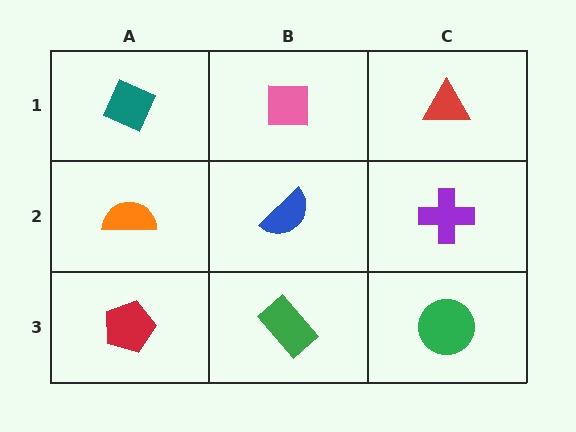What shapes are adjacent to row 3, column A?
An orange semicircle (row 2, column A), a green rectangle (row 3, column B).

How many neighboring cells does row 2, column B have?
4.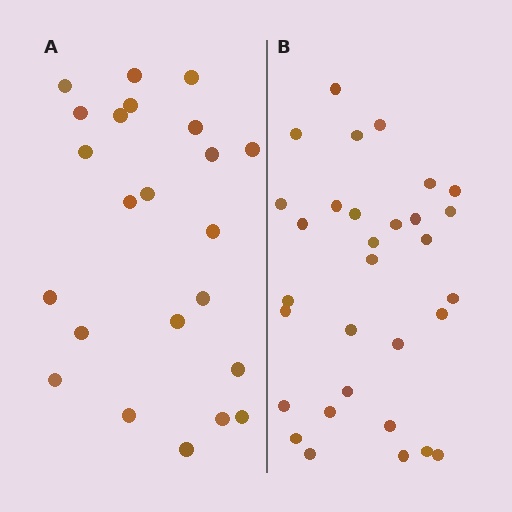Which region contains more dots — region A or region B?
Region B (the right region) has more dots.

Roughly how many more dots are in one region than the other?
Region B has roughly 8 or so more dots than region A.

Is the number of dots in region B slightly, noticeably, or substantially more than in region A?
Region B has noticeably more, but not dramatically so. The ratio is roughly 1.3 to 1.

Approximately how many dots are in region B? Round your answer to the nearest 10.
About 30 dots. (The exact count is 31, which rounds to 30.)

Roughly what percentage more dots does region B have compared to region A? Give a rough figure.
About 35% more.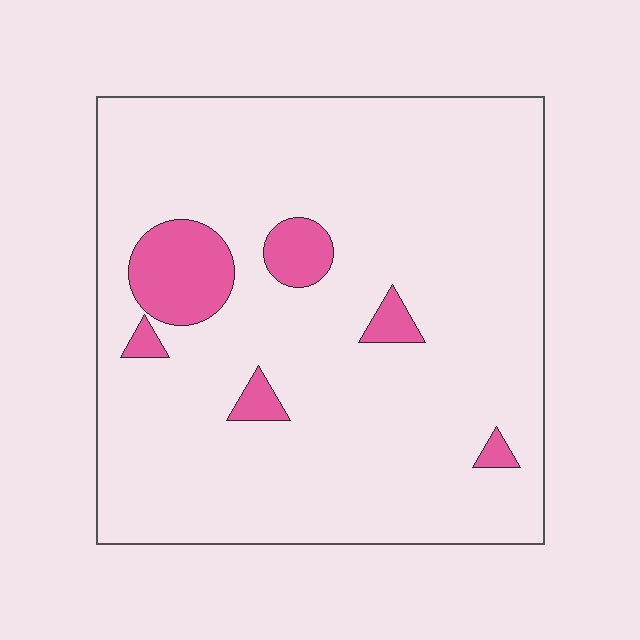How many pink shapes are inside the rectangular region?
6.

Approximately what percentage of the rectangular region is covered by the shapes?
Approximately 10%.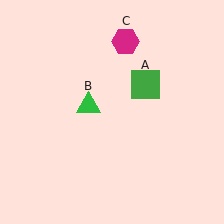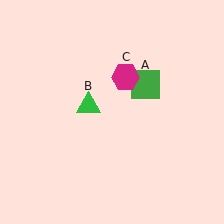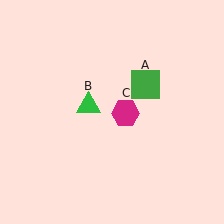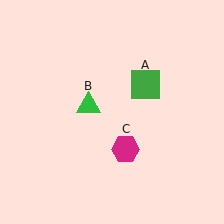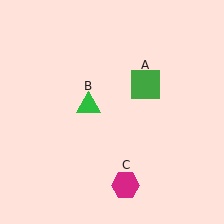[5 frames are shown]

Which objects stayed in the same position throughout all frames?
Green square (object A) and green triangle (object B) remained stationary.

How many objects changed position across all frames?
1 object changed position: magenta hexagon (object C).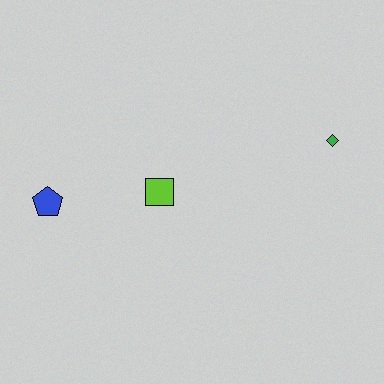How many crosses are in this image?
There are no crosses.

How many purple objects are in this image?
There are no purple objects.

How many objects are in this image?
There are 3 objects.